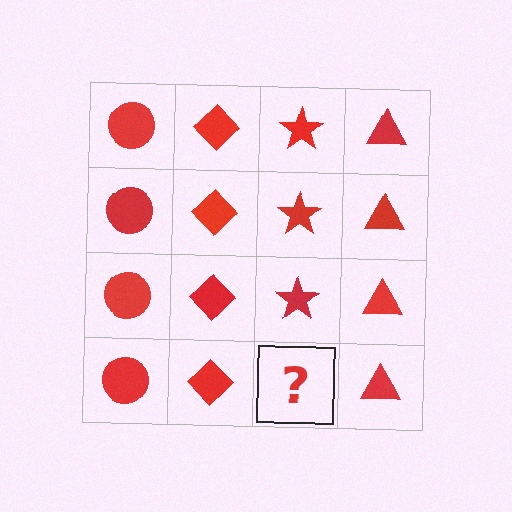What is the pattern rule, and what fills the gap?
The rule is that each column has a consistent shape. The gap should be filled with a red star.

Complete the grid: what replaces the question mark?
The question mark should be replaced with a red star.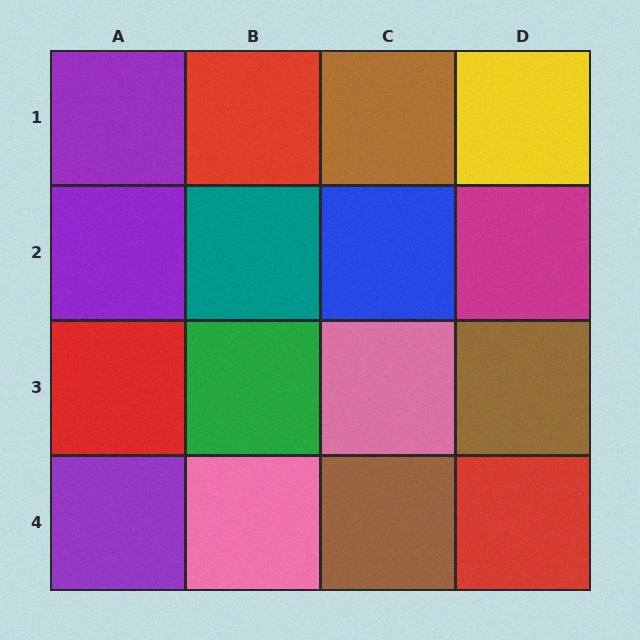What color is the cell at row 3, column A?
Red.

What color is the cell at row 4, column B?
Pink.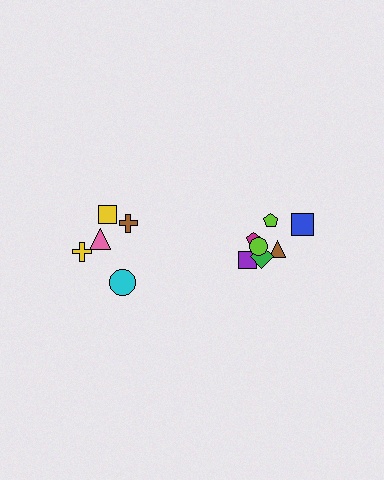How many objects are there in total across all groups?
There are 12 objects.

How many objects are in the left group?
There are 5 objects.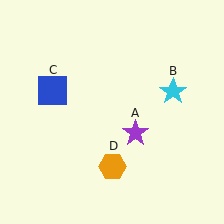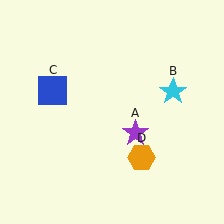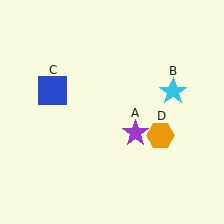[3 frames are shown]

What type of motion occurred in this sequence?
The orange hexagon (object D) rotated counterclockwise around the center of the scene.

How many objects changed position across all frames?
1 object changed position: orange hexagon (object D).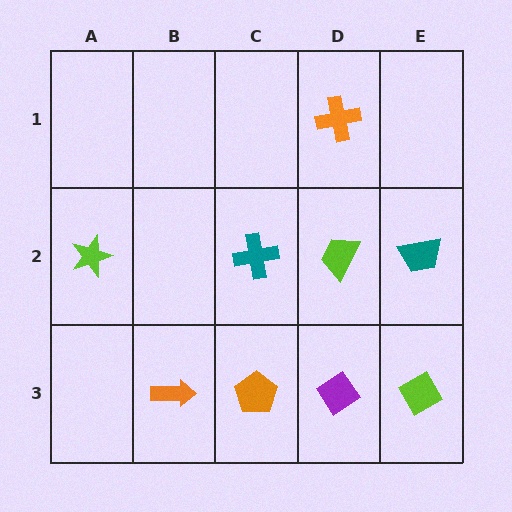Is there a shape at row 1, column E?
No, that cell is empty.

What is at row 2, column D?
A lime trapezoid.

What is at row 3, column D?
A purple diamond.